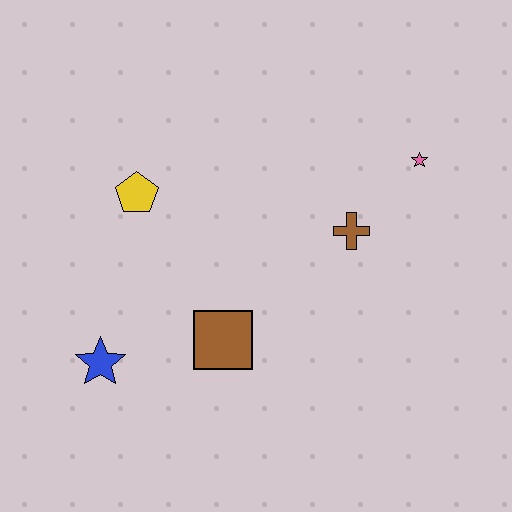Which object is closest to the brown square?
The blue star is closest to the brown square.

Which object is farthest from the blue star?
The pink star is farthest from the blue star.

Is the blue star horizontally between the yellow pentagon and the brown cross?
No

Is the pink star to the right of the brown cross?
Yes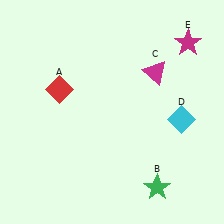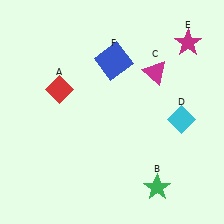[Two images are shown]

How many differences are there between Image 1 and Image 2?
There is 1 difference between the two images.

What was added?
A blue square (F) was added in Image 2.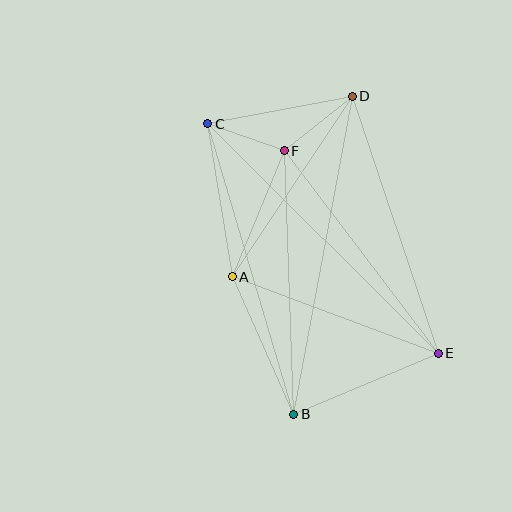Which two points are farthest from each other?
Points C and E are farthest from each other.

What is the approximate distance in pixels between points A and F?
The distance between A and F is approximately 136 pixels.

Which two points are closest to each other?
Points C and F are closest to each other.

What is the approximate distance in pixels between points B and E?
The distance between B and E is approximately 157 pixels.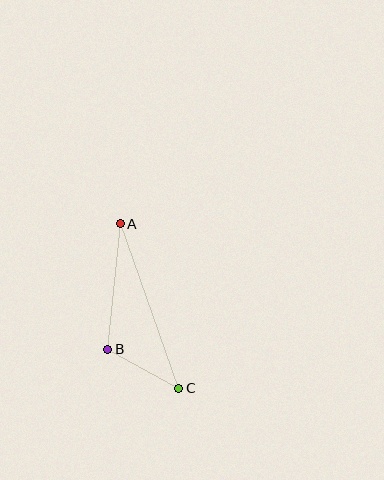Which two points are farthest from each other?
Points A and C are farthest from each other.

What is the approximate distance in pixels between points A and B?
The distance between A and B is approximately 126 pixels.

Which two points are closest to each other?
Points B and C are closest to each other.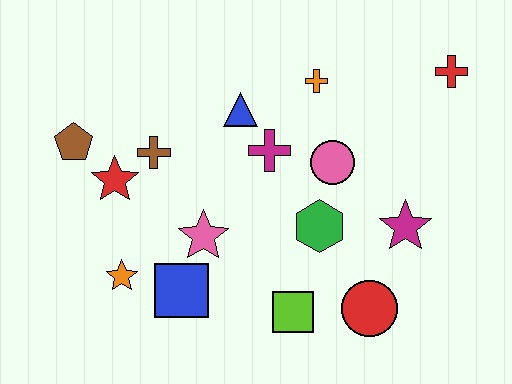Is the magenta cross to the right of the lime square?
No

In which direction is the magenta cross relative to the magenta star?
The magenta cross is to the left of the magenta star.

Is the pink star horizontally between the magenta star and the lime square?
No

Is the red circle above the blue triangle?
No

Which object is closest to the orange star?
The blue square is closest to the orange star.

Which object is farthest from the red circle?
The brown pentagon is farthest from the red circle.